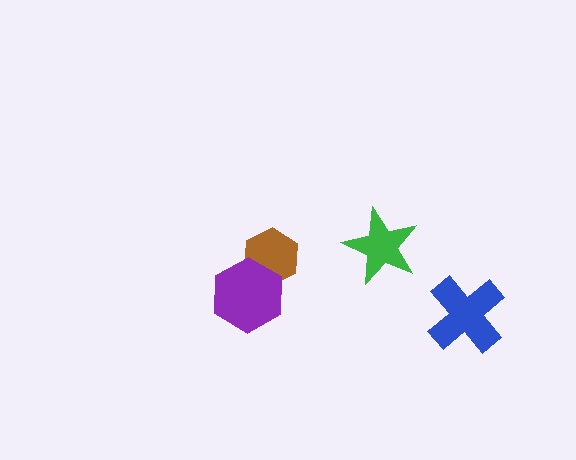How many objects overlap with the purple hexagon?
1 object overlaps with the purple hexagon.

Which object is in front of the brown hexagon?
The purple hexagon is in front of the brown hexagon.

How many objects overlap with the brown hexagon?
1 object overlaps with the brown hexagon.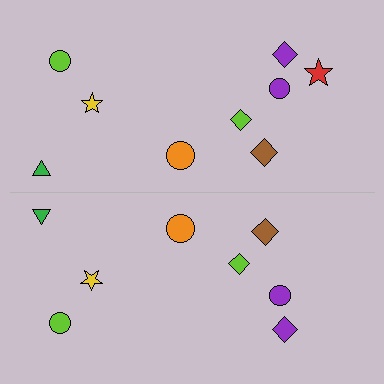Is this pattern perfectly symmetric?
No, the pattern is not perfectly symmetric. A red star is missing from the bottom side.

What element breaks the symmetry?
A red star is missing from the bottom side.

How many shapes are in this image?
There are 17 shapes in this image.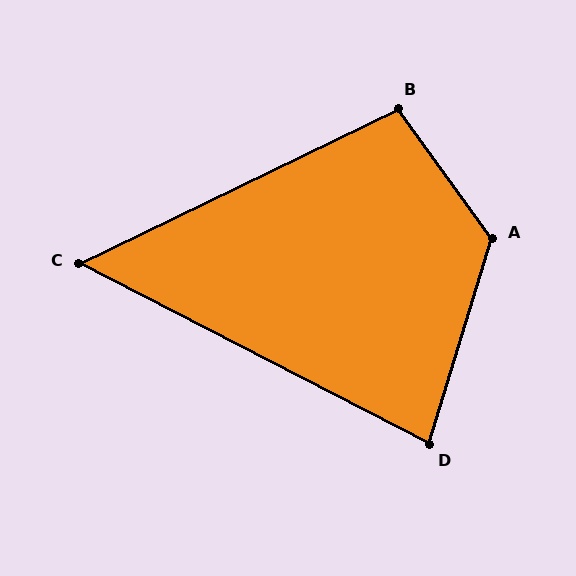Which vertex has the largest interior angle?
A, at approximately 127 degrees.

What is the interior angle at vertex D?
Approximately 80 degrees (acute).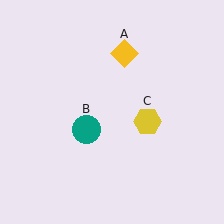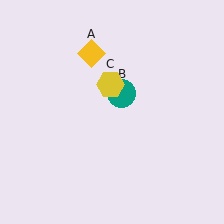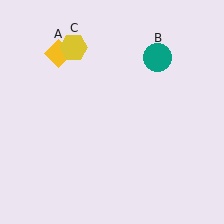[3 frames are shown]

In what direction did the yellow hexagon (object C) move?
The yellow hexagon (object C) moved up and to the left.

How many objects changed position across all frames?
3 objects changed position: yellow diamond (object A), teal circle (object B), yellow hexagon (object C).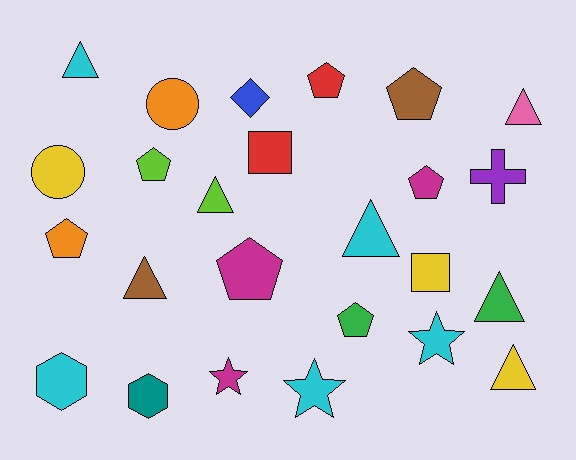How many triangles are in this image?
There are 7 triangles.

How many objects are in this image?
There are 25 objects.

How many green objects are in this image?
There are 2 green objects.